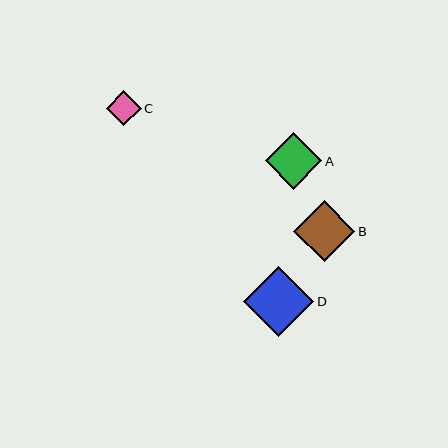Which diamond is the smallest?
Diamond C is the smallest with a size of approximately 35 pixels.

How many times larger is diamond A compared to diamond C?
Diamond A is approximately 1.6 times the size of diamond C.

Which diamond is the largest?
Diamond D is the largest with a size of approximately 70 pixels.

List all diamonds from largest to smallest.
From largest to smallest: D, B, A, C.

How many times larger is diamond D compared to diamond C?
Diamond D is approximately 2.0 times the size of diamond C.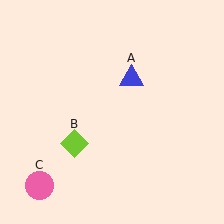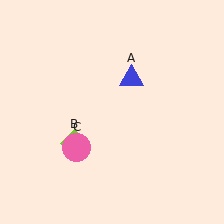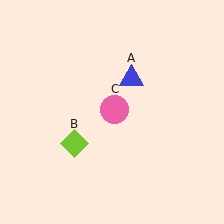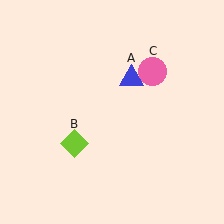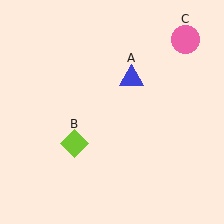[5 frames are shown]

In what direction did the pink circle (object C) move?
The pink circle (object C) moved up and to the right.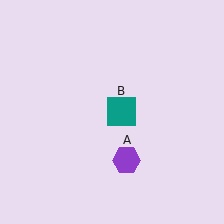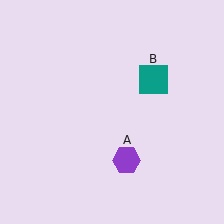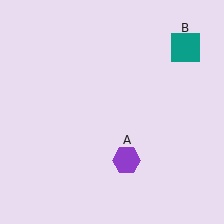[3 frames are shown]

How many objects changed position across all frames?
1 object changed position: teal square (object B).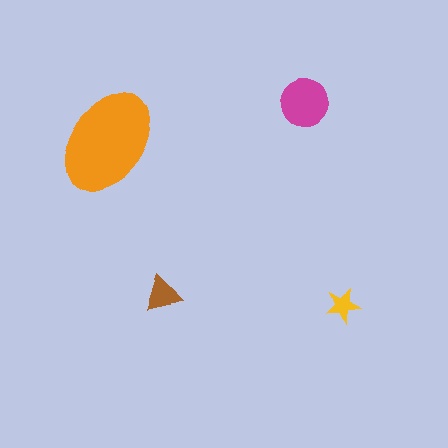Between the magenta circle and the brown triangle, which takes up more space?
The magenta circle.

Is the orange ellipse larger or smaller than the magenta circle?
Larger.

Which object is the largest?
The orange ellipse.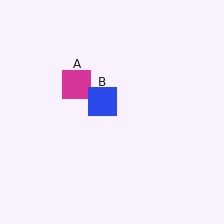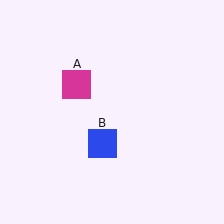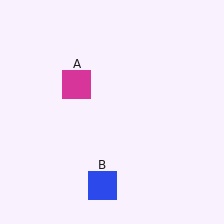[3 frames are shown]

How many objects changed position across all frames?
1 object changed position: blue square (object B).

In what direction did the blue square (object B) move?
The blue square (object B) moved down.